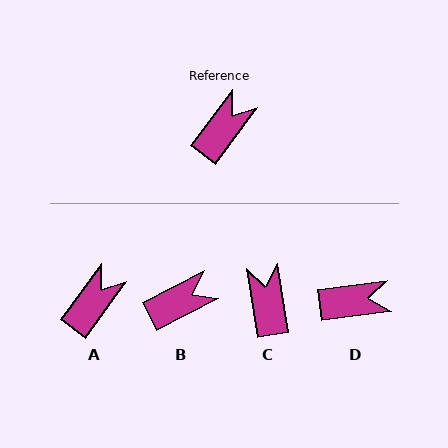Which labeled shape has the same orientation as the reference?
A.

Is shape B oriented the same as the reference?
No, it is off by about 26 degrees.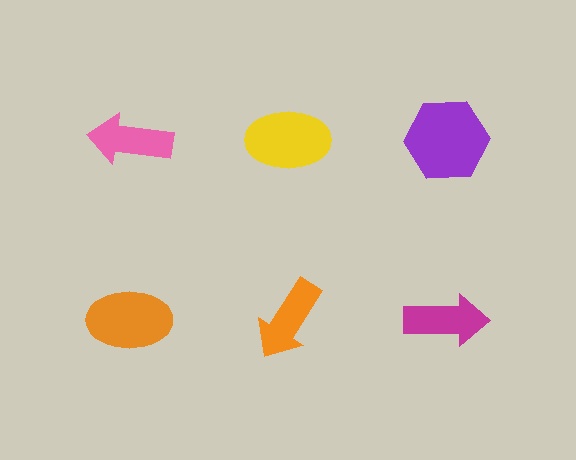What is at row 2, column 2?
An orange arrow.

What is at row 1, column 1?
A pink arrow.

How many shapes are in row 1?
3 shapes.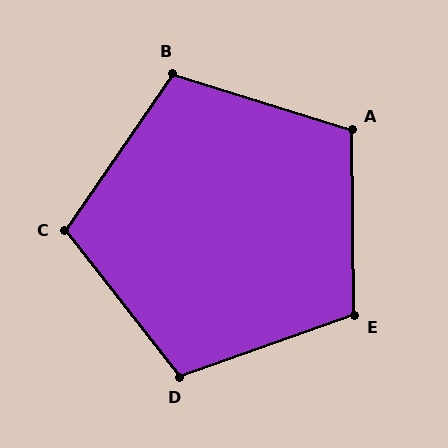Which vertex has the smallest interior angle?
B, at approximately 107 degrees.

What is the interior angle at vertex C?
Approximately 107 degrees (obtuse).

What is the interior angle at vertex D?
Approximately 109 degrees (obtuse).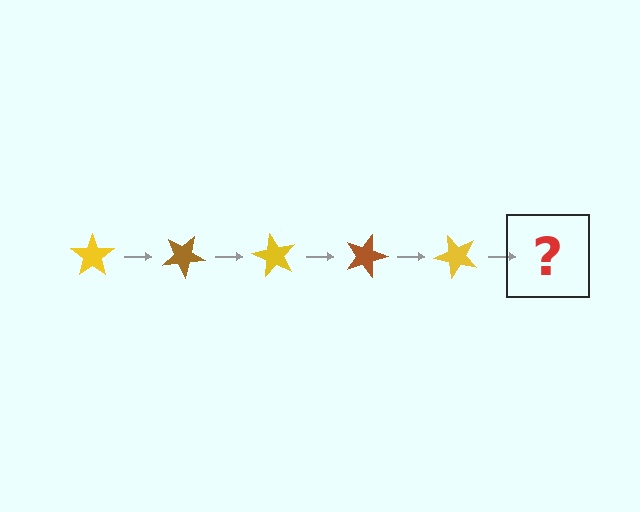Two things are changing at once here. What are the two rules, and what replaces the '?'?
The two rules are that it rotates 30 degrees each step and the color cycles through yellow and brown. The '?' should be a brown star, rotated 150 degrees from the start.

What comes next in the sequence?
The next element should be a brown star, rotated 150 degrees from the start.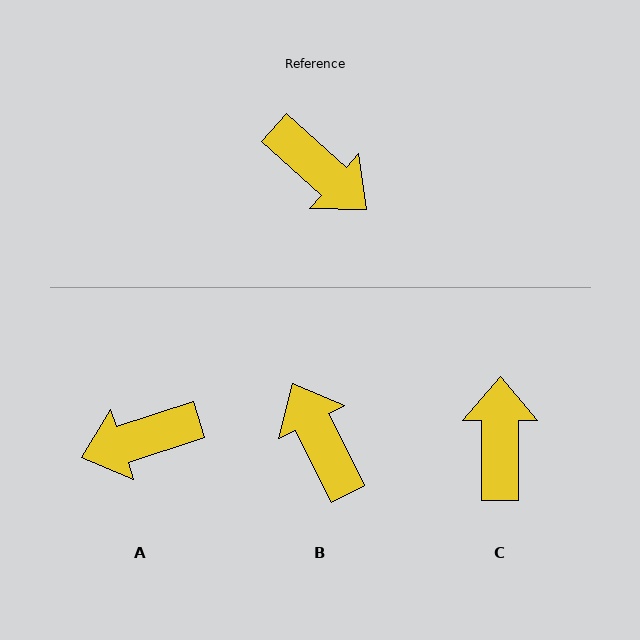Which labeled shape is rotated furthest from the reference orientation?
B, about 158 degrees away.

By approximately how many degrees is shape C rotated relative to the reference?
Approximately 131 degrees counter-clockwise.